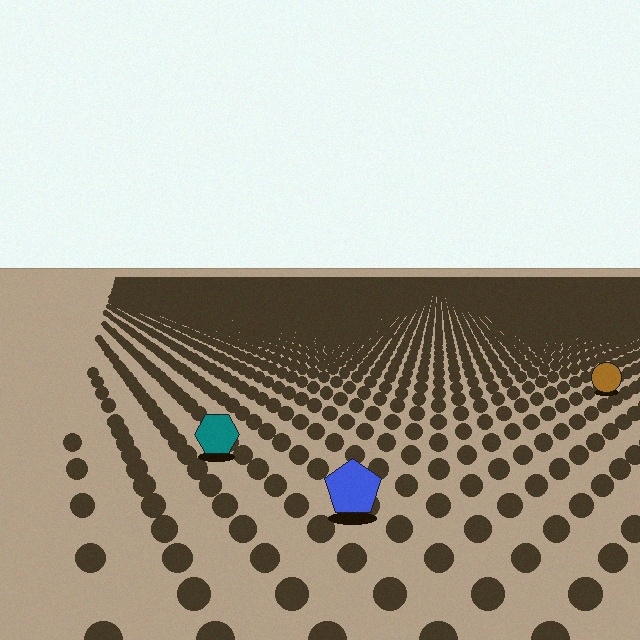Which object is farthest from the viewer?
The brown circle is farthest from the viewer. It appears smaller and the ground texture around it is denser.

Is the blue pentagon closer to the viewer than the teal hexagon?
Yes. The blue pentagon is closer — you can tell from the texture gradient: the ground texture is coarser near it.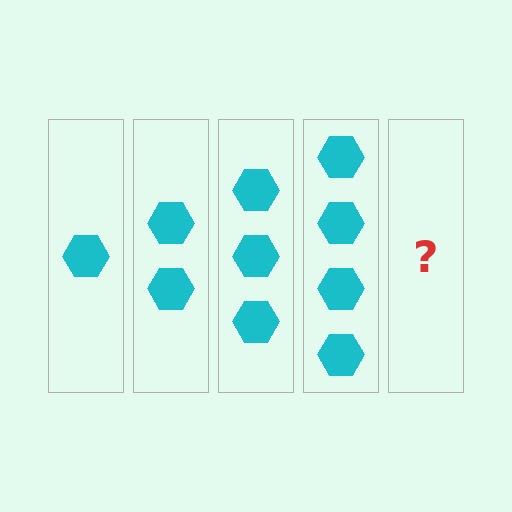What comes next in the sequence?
The next element should be 5 hexagons.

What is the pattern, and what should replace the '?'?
The pattern is that each step adds one more hexagon. The '?' should be 5 hexagons.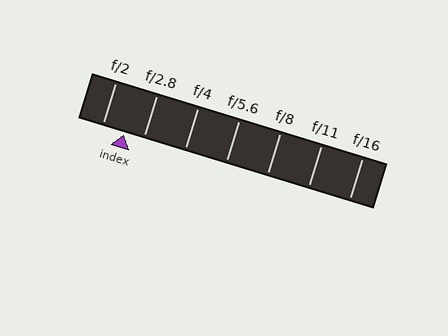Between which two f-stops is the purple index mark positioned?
The index mark is between f/2 and f/2.8.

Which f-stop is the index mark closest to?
The index mark is closest to f/2.8.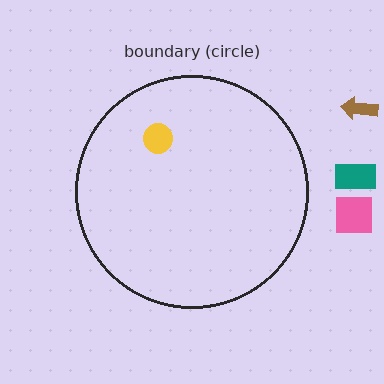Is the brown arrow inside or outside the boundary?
Outside.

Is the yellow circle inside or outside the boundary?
Inside.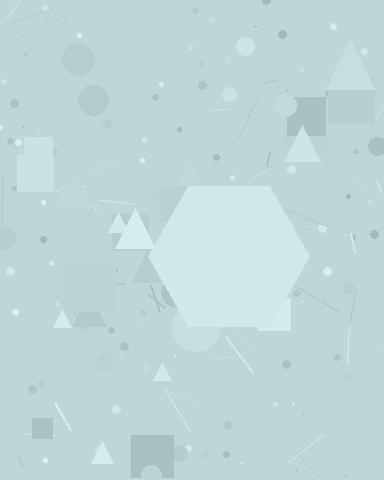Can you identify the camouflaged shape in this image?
The camouflaged shape is a hexagon.